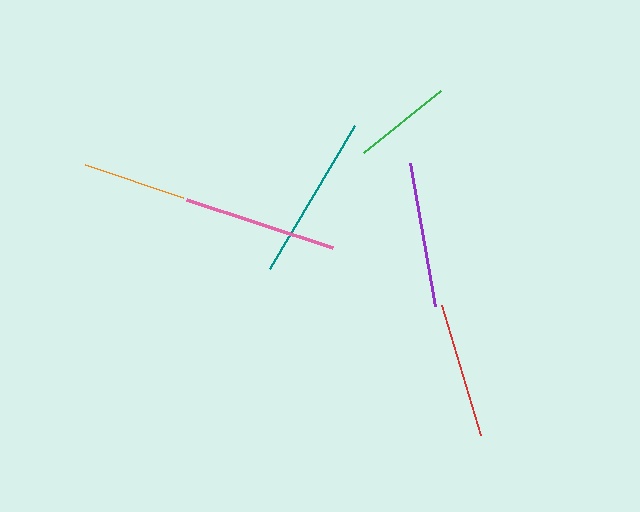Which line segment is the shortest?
The green line is the shortest at approximately 99 pixels.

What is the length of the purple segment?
The purple segment is approximately 145 pixels long.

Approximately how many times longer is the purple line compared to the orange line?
The purple line is approximately 1.4 times the length of the orange line.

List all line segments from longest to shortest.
From longest to shortest: teal, pink, purple, red, orange, green.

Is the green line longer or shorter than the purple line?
The purple line is longer than the green line.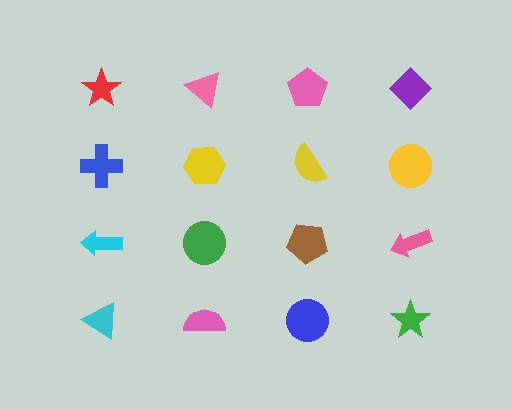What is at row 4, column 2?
A pink semicircle.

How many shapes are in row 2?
4 shapes.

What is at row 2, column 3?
A yellow semicircle.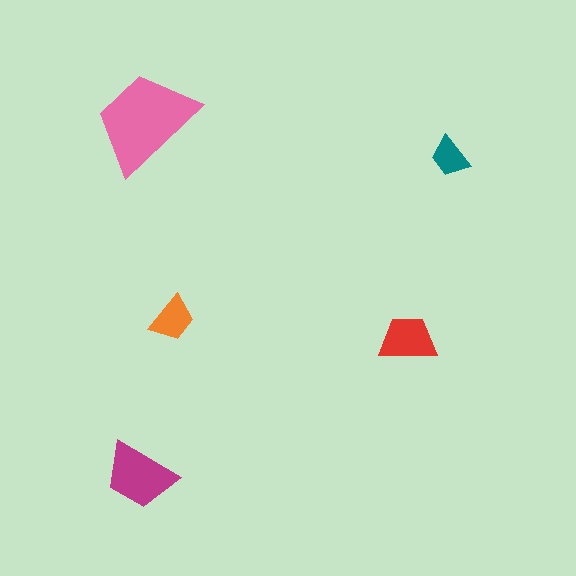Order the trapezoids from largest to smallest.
the pink one, the magenta one, the red one, the orange one, the teal one.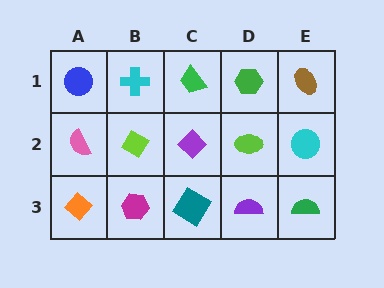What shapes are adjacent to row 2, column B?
A cyan cross (row 1, column B), a magenta hexagon (row 3, column B), a pink semicircle (row 2, column A), a purple diamond (row 2, column C).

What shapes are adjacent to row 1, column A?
A pink semicircle (row 2, column A), a cyan cross (row 1, column B).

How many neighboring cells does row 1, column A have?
2.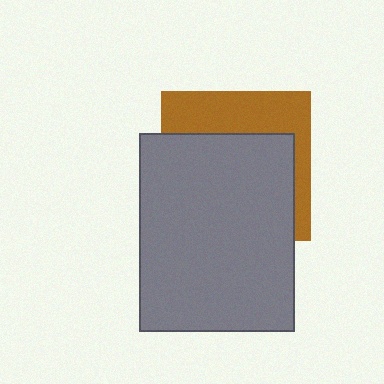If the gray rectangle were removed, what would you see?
You would see the complete brown square.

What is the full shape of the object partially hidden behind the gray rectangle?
The partially hidden object is a brown square.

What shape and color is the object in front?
The object in front is a gray rectangle.